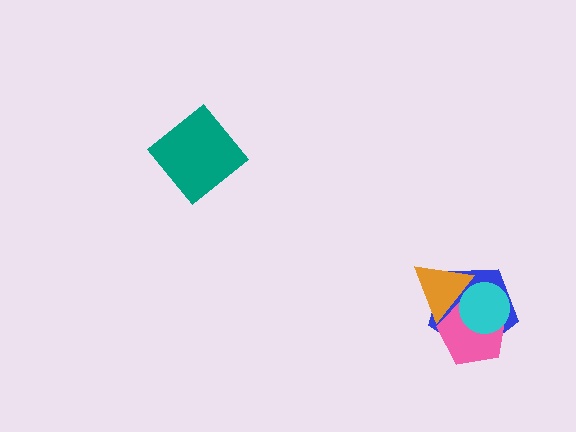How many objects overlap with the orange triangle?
3 objects overlap with the orange triangle.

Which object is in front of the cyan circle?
The orange triangle is in front of the cyan circle.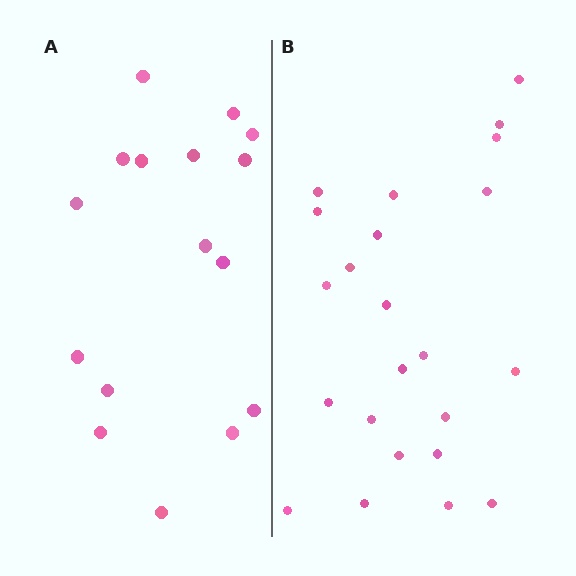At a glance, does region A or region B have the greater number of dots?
Region B (the right region) has more dots.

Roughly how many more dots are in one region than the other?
Region B has roughly 8 or so more dots than region A.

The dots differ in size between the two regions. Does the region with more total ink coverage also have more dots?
No. Region A has more total ink coverage because its dots are larger, but region B actually contains more individual dots. Total area can be misleading — the number of items is what matters here.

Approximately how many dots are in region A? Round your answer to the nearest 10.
About 20 dots. (The exact count is 16, which rounds to 20.)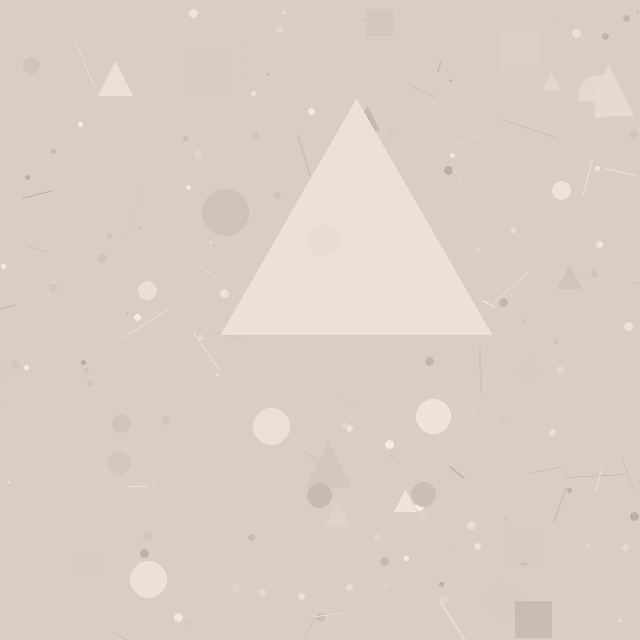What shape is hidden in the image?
A triangle is hidden in the image.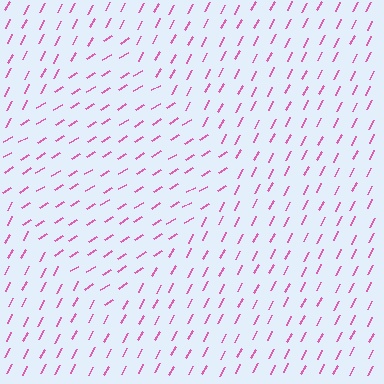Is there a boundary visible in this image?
Yes, there is a texture boundary formed by a change in line orientation.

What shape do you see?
I see a diamond.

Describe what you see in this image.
The image is filled with small pink line segments. A diamond region in the image has lines oriented differently from the surrounding lines, creating a visible texture boundary.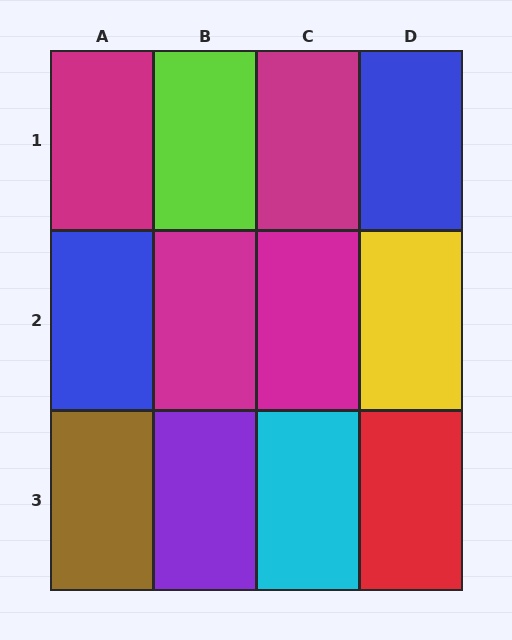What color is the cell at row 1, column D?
Blue.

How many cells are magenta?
4 cells are magenta.